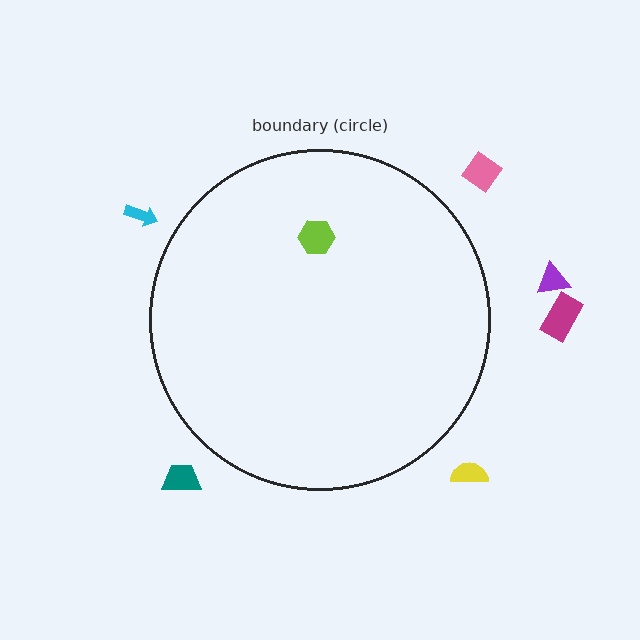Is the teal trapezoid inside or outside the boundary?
Outside.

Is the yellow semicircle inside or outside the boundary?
Outside.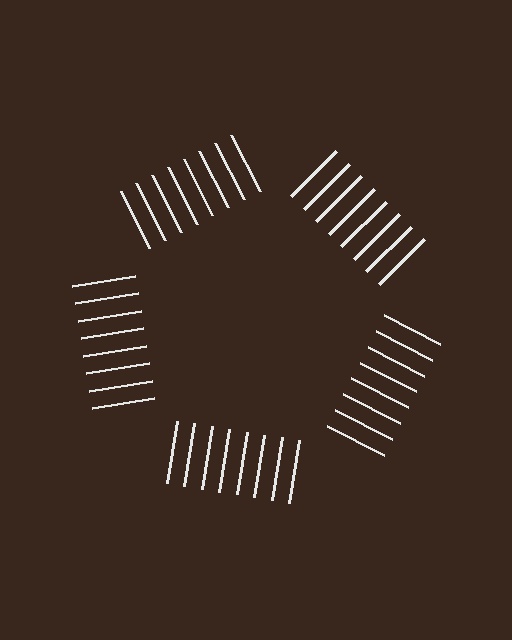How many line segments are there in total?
40 — 8 along each of the 5 edges.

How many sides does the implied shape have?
5 sides — the line-ends trace a pentagon.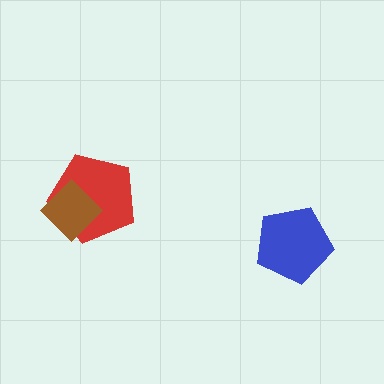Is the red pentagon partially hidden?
Yes, it is partially covered by another shape.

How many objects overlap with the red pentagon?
1 object overlaps with the red pentagon.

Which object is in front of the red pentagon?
The brown diamond is in front of the red pentagon.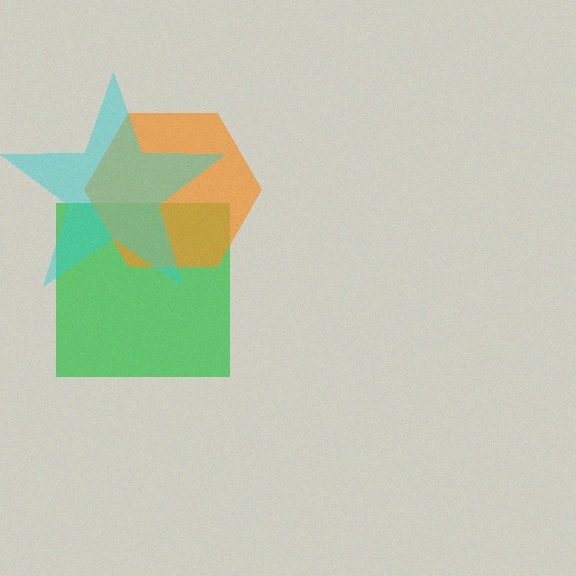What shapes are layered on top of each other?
The layered shapes are: a green square, an orange hexagon, a cyan star.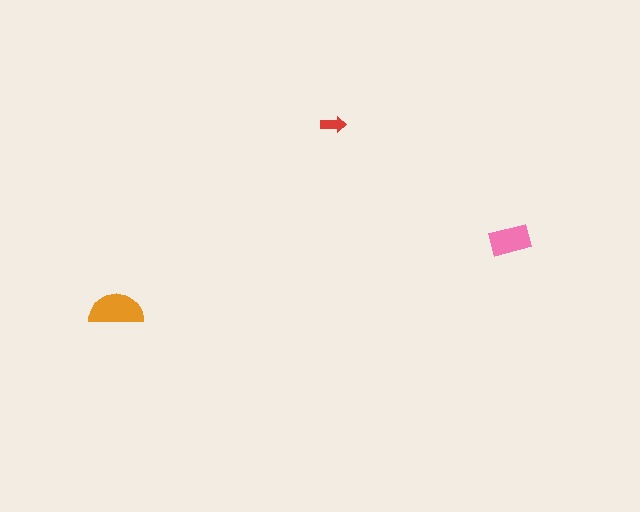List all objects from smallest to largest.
The red arrow, the pink rectangle, the orange semicircle.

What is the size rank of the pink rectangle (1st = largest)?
2nd.